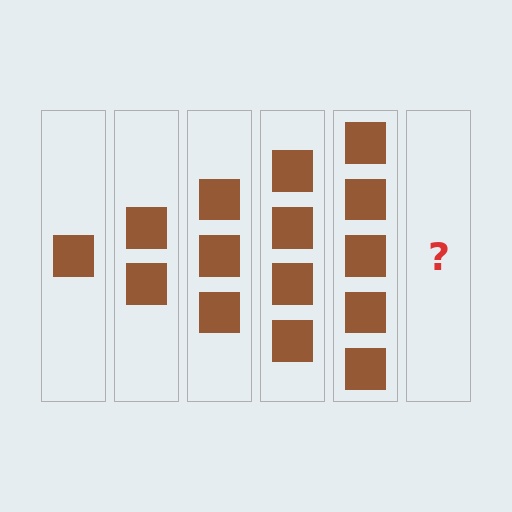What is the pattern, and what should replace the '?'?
The pattern is that each step adds one more square. The '?' should be 6 squares.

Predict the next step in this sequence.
The next step is 6 squares.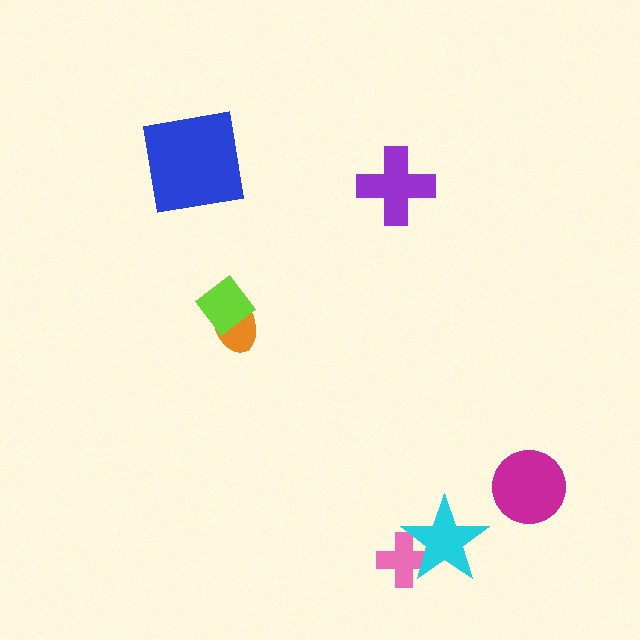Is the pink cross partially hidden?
Yes, it is partially covered by another shape.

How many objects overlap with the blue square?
0 objects overlap with the blue square.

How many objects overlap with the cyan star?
1 object overlaps with the cyan star.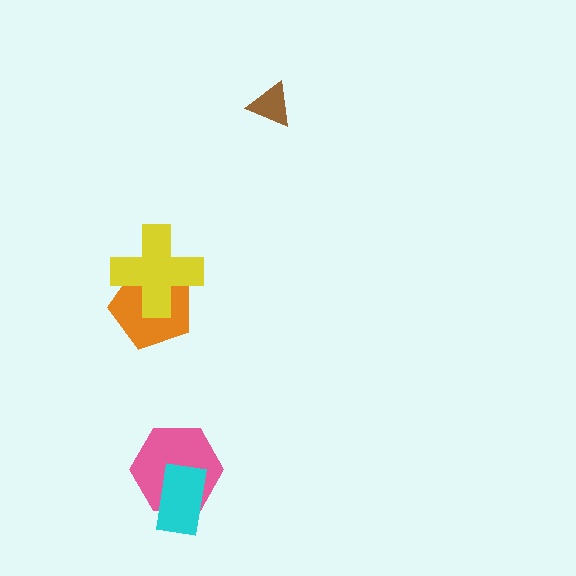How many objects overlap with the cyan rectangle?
1 object overlaps with the cyan rectangle.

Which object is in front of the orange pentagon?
The yellow cross is in front of the orange pentagon.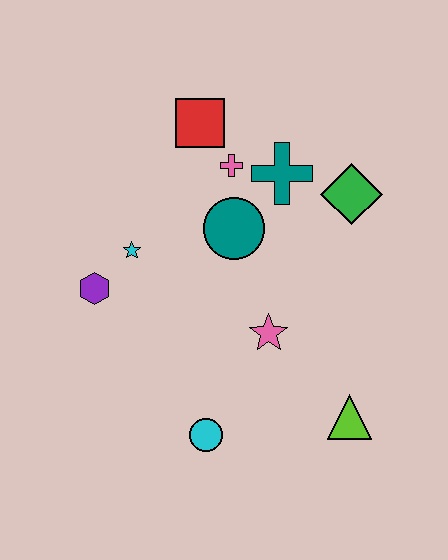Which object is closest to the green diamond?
The teal cross is closest to the green diamond.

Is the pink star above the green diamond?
No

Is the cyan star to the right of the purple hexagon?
Yes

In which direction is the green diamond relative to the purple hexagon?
The green diamond is to the right of the purple hexagon.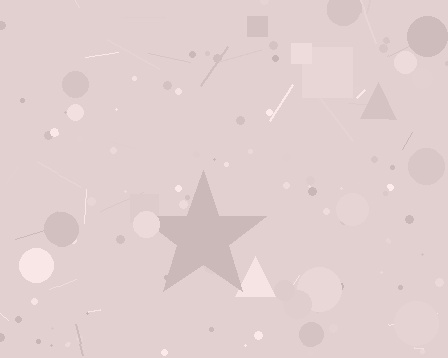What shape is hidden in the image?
A star is hidden in the image.